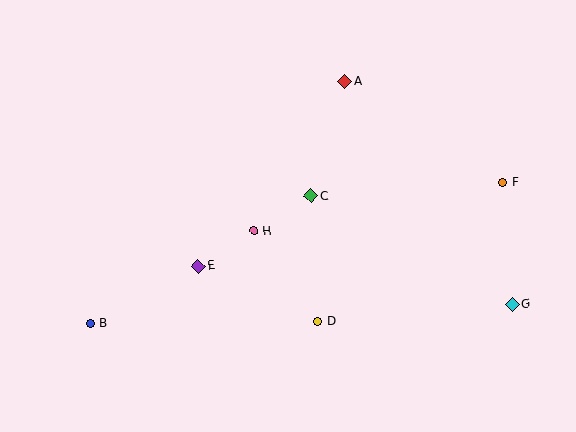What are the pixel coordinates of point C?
Point C is at (311, 196).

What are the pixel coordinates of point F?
Point F is at (503, 183).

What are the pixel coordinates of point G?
Point G is at (512, 304).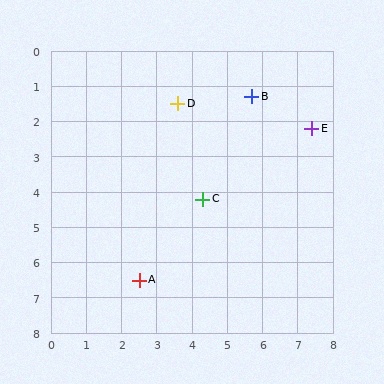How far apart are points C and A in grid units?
Points C and A are about 2.9 grid units apart.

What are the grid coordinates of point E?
Point E is at approximately (7.4, 2.2).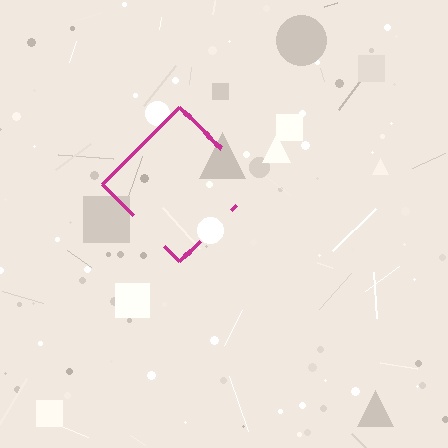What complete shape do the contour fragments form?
The contour fragments form a diamond.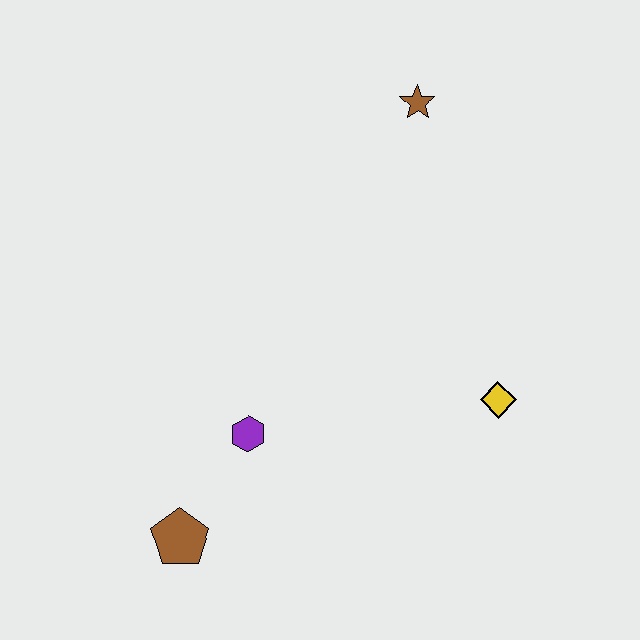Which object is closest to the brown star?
The yellow diamond is closest to the brown star.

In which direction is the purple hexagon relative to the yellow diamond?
The purple hexagon is to the left of the yellow diamond.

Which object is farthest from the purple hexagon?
The brown star is farthest from the purple hexagon.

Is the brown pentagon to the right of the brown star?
No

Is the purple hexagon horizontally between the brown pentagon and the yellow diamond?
Yes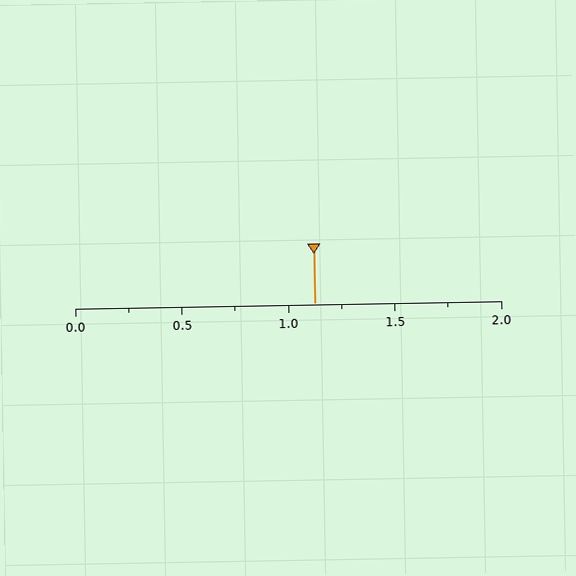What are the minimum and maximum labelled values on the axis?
The axis runs from 0.0 to 2.0.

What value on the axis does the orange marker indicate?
The marker indicates approximately 1.12.